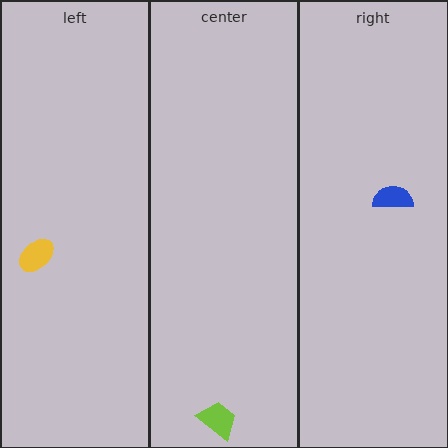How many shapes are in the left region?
1.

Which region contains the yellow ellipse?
The left region.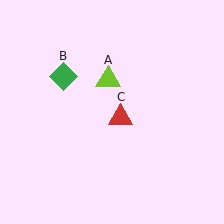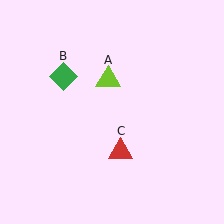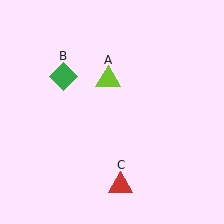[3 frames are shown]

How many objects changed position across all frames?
1 object changed position: red triangle (object C).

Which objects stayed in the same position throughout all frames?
Lime triangle (object A) and green diamond (object B) remained stationary.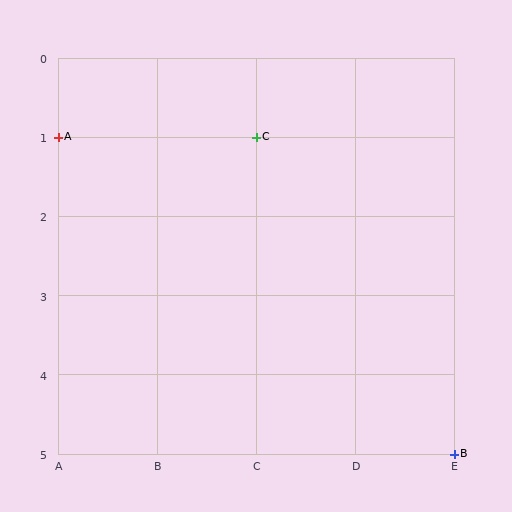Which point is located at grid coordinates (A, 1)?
Point A is at (A, 1).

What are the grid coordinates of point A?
Point A is at grid coordinates (A, 1).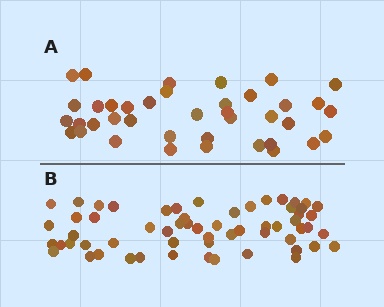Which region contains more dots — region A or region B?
Region B (the bottom region) has more dots.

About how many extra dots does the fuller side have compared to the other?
Region B has approximately 20 more dots than region A.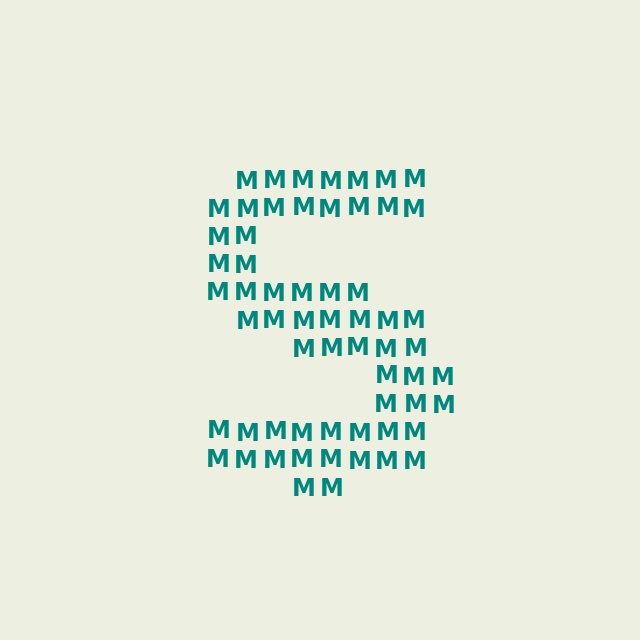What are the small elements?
The small elements are letter M's.